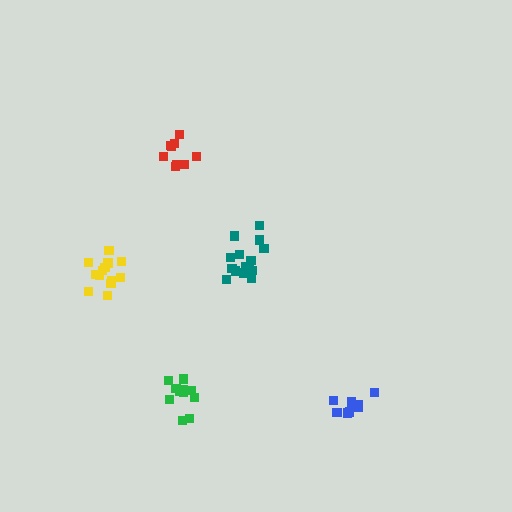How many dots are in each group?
Group 1: 9 dots, Group 2: 12 dots, Group 3: 13 dots, Group 4: 9 dots, Group 5: 15 dots (58 total).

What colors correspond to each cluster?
The clusters are colored: red, green, yellow, blue, teal.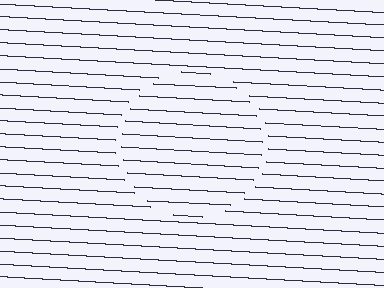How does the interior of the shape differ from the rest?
The interior of the shape contains the same grating, shifted by half a period — the contour is defined by the phase discontinuity where line-ends from the inner and outer gratings abut.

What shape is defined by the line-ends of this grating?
An illusory circle. The interior of the shape contains the same grating, shifted by half a period — the contour is defined by the phase discontinuity where line-ends from the inner and outer gratings abut.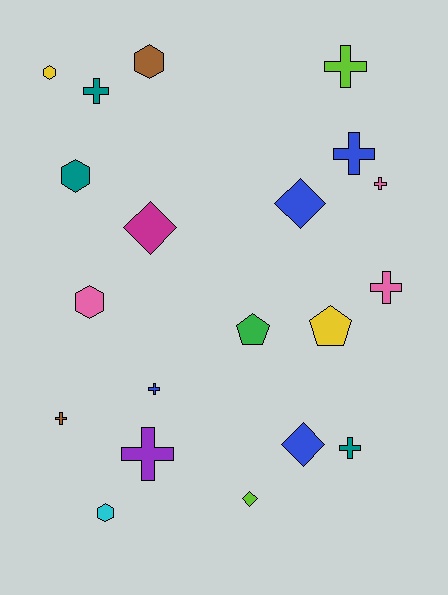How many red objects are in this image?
There are no red objects.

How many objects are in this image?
There are 20 objects.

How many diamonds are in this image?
There are 4 diamonds.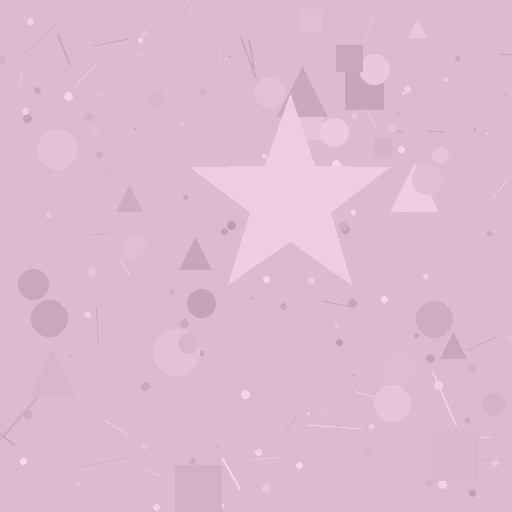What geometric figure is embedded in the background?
A star is embedded in the background.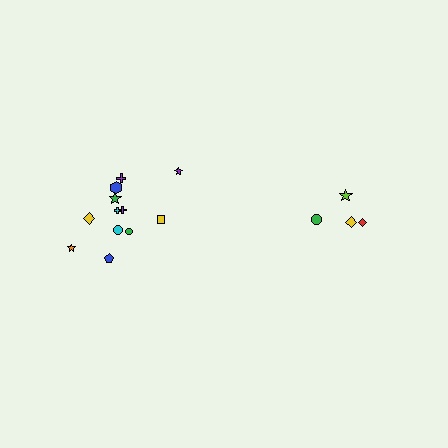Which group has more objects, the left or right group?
The left group.